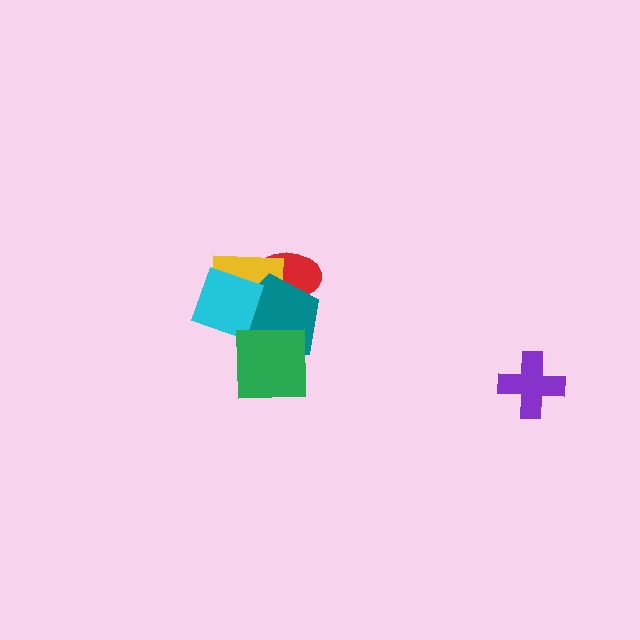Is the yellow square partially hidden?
Yes, it is partially covered by another shape.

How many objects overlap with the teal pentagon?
4 objects overlap with the teal pentagon.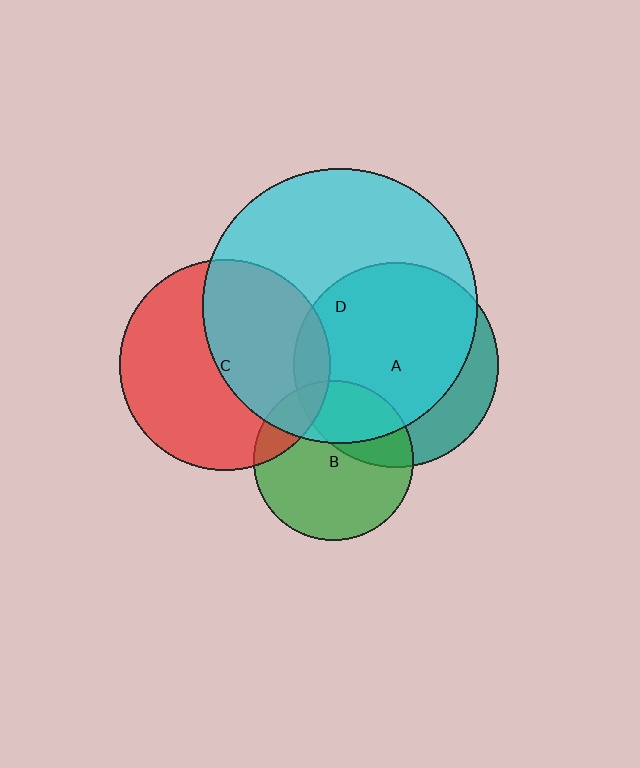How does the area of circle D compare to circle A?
Approximately 1.8 times.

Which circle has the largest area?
Circle D (cyan).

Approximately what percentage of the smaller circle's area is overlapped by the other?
Approximately 35%.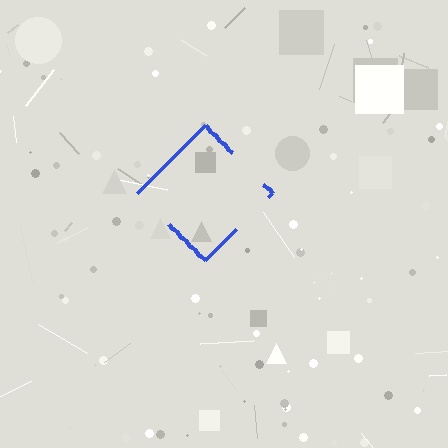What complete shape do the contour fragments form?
The contour fragments form a diamond.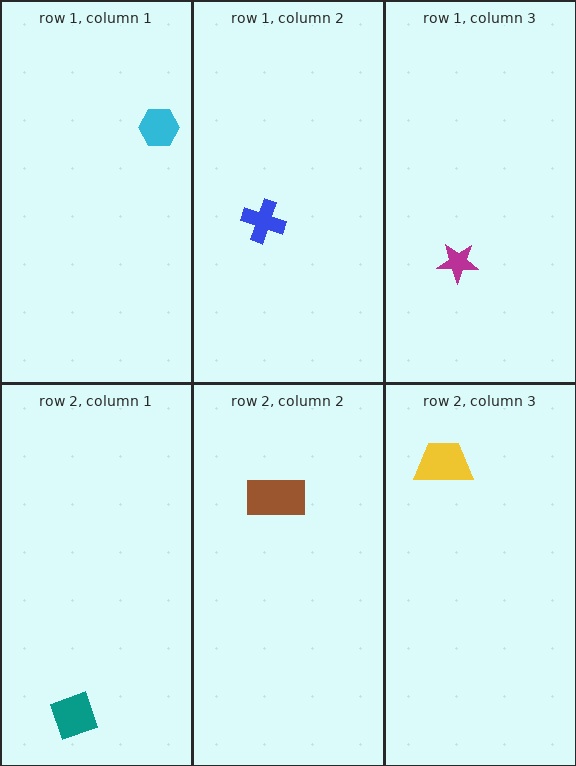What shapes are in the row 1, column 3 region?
The magenta star.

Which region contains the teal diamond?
The row 2, column 1 region.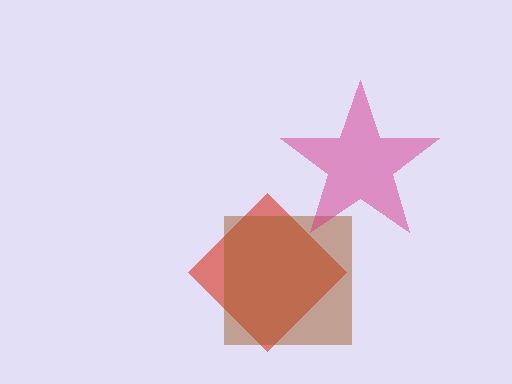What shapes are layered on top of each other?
The layered shapes are: a red diamond, a brown square, a magenta star.